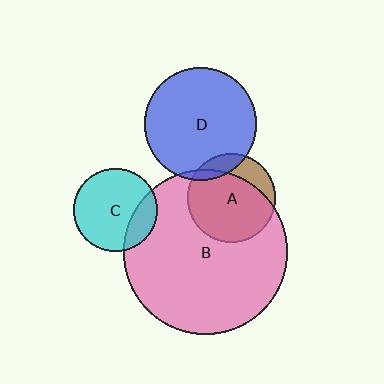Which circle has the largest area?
Circle B (pink).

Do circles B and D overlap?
Yes.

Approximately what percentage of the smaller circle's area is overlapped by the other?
Approximately 5%.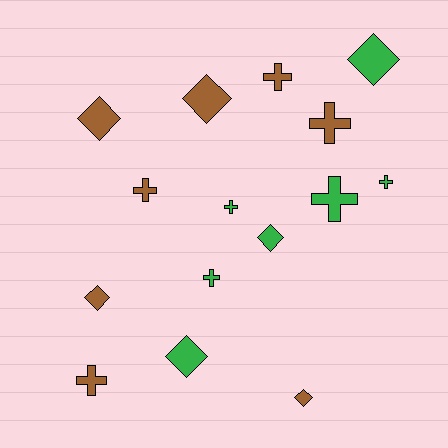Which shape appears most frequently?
Cross, with 8 objects.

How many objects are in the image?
There are 15 objects.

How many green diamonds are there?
There are 3 green diamonds.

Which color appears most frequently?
Brown, with 8 objects.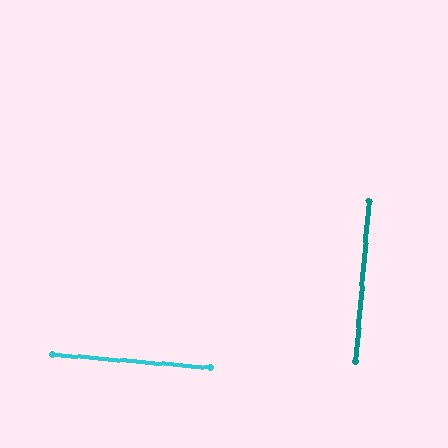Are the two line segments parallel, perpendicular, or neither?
Perpendicular — they meet at approximately 90°.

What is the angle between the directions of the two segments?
Approximately 90 degrees.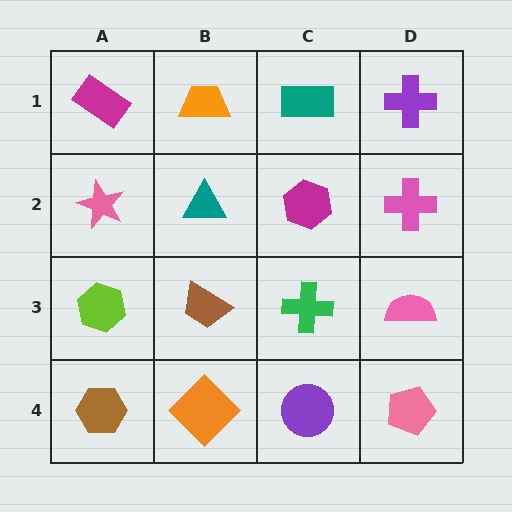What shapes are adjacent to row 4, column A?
A lime hexagon (row 3, column A), an orange diamond (row 4, column B).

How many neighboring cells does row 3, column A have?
3.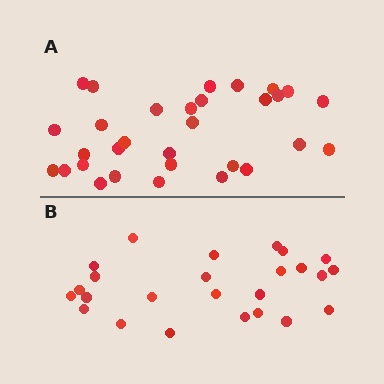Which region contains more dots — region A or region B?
Region A (the top region) has more dots.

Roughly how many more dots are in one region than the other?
Region A has about 6 more dots than region B.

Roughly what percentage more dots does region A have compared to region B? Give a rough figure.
About 25% more.